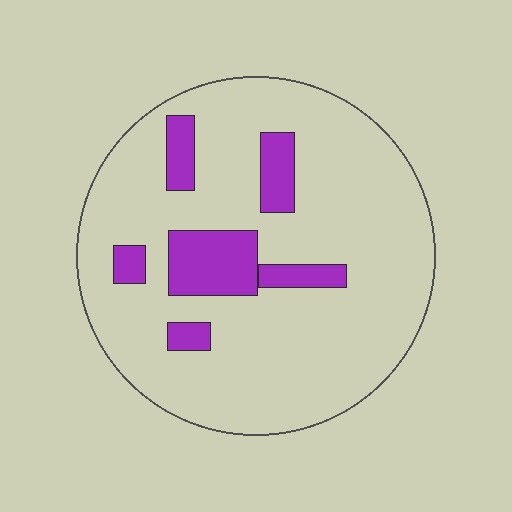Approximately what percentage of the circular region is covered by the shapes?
Approximately 15%.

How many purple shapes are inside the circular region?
6.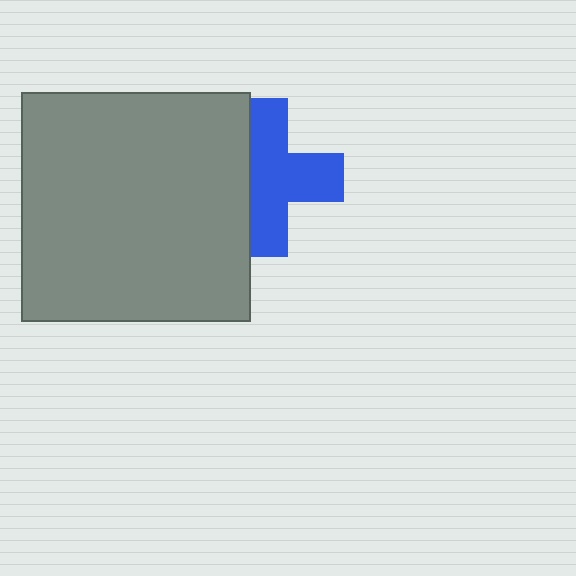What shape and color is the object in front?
The object in front is a gray square.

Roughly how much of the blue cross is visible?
About half of it is visible (roughly 65%).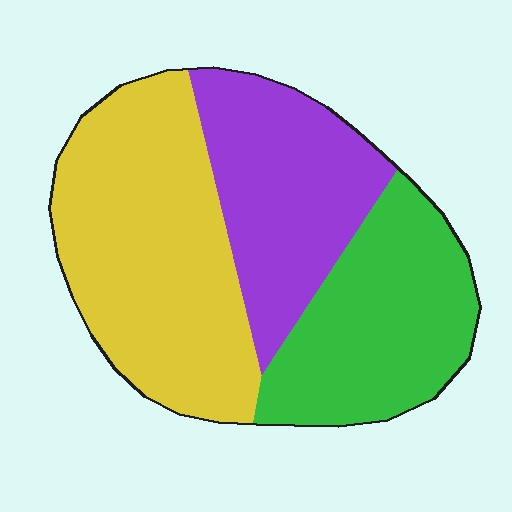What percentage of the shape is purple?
Purple covers 28% of the shape.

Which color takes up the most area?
Yellow, at roughly 45%.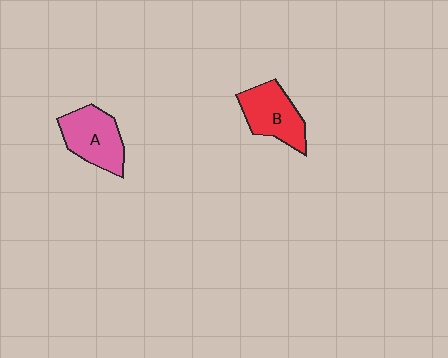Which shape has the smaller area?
Shape B (red).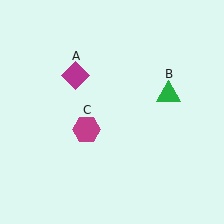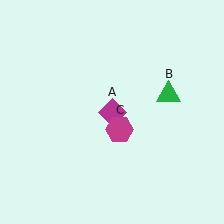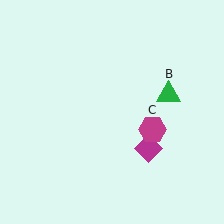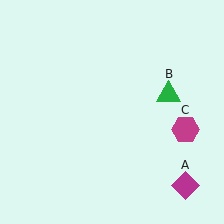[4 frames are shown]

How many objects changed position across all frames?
2 objects changed position: magenta diamond (object A), magenta hexagon (object C).